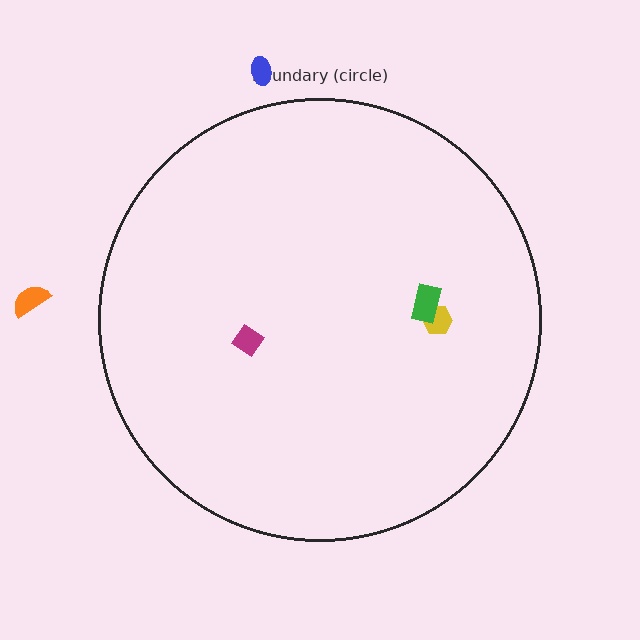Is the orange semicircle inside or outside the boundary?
Outside.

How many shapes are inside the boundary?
3 inside, 2 outside.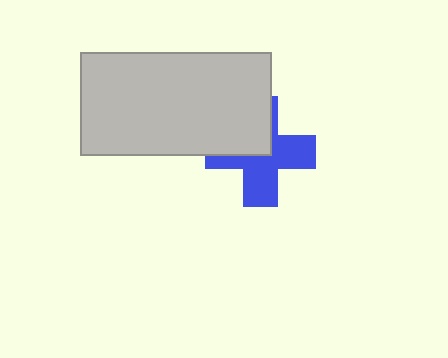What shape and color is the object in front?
The object in front is a light gray rectangle.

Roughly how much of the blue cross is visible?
About half of it is visible (roughly 62%).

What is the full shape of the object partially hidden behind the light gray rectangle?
The partially hidden object is a blue cross.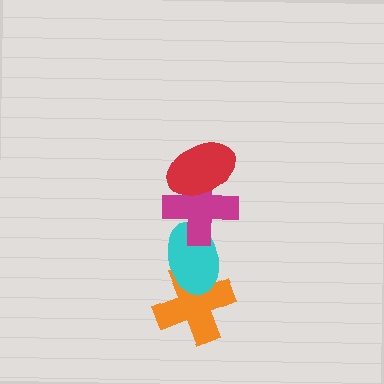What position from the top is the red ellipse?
The red ellipse is 1st from the top.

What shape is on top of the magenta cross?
The red ellipse is on top of the magenta cross.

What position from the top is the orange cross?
The orange cross is 4th from the top.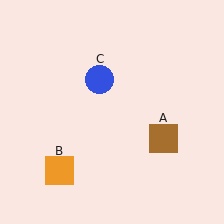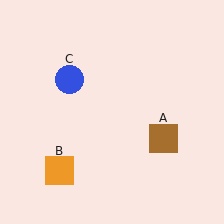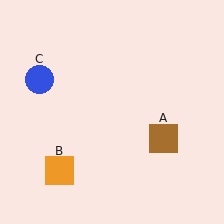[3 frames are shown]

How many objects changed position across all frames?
1 object changed position: blue circle (object C).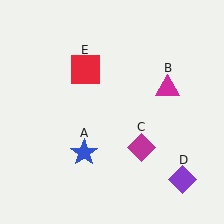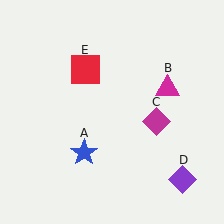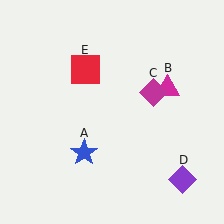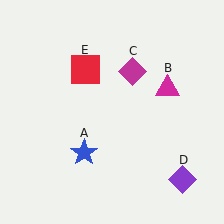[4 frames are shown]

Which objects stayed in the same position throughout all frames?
Blue star (object A) and magenta triangle (object B) and purple diamond (object D) and red square (object E) remained stationary.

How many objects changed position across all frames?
1 object changed position: magenta diamond (object C).